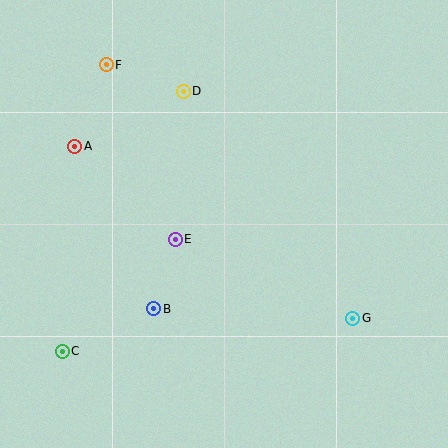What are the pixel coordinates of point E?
Point E is at (175, 239).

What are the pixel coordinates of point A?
Point A is at (75, 146).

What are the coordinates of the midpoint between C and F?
The midpoint between C and F is at (84, 208).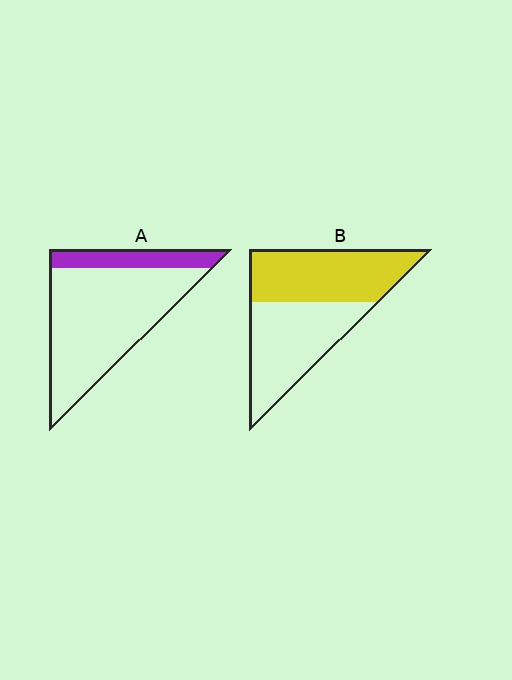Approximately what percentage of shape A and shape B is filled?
A is approximately 20% and B is approximately 50%.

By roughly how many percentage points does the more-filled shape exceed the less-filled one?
By roughly 30 percentage points (B over A).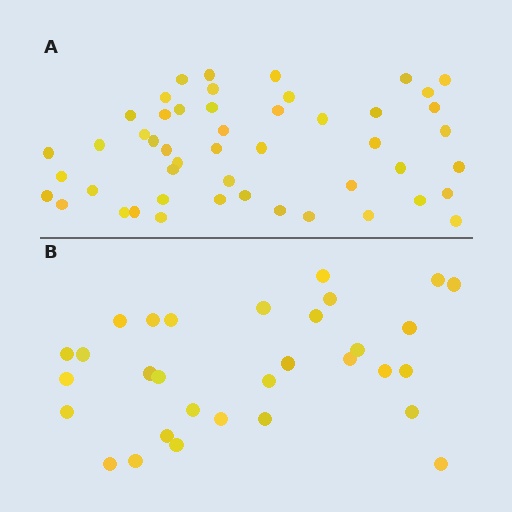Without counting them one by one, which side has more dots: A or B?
Region A (the top region) has more dots.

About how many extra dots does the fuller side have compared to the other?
Region A has approximately 20 more dots than region B.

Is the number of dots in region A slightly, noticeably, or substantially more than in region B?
Region A has substantially more. The ratio is roughly 1.6 to 1.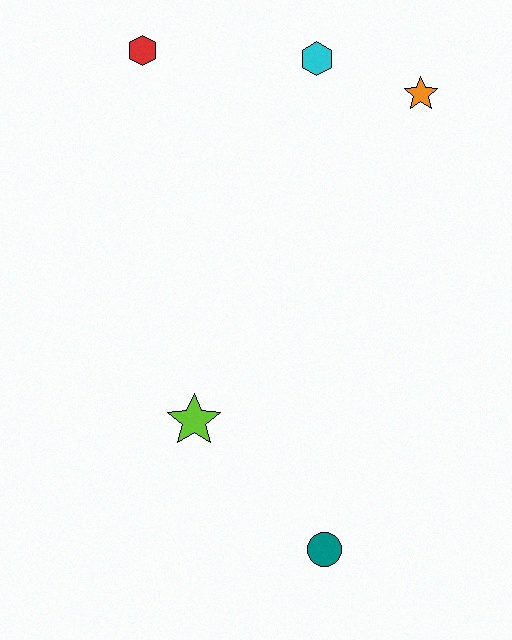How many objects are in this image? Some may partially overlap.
There are 5 objects.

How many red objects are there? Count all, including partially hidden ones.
There is 1 red object.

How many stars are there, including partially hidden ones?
There are 2 stars.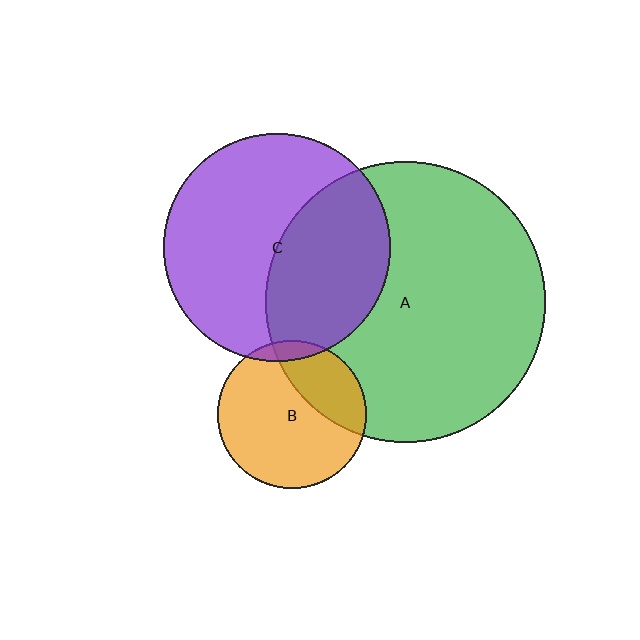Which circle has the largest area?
Circle A (green).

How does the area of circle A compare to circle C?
Approximately 1.5 times.